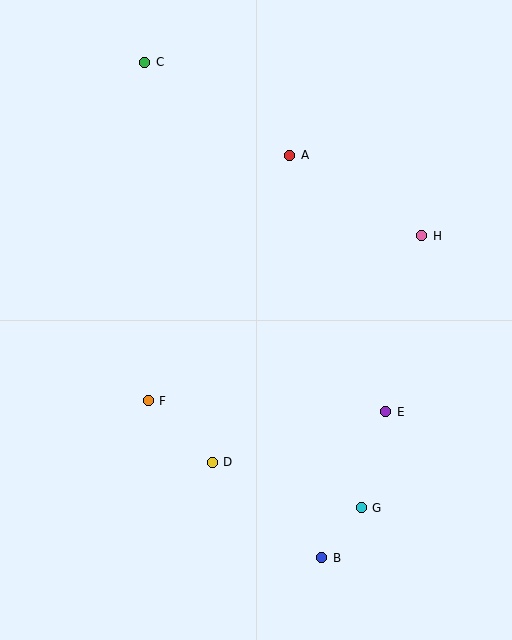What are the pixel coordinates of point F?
Point F is at (148, 401).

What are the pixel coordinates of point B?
Point B is at (321, 558).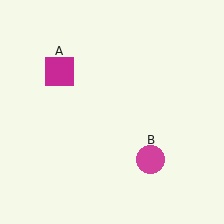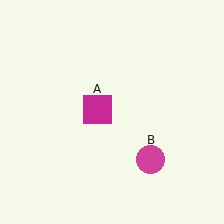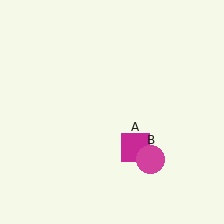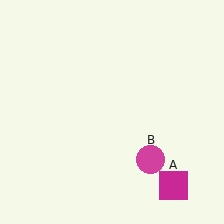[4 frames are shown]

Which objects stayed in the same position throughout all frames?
Magenta circle (object B) remained stationary.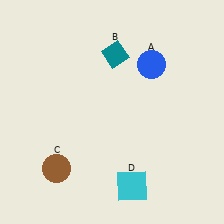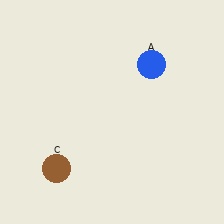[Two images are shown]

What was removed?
The cyan square (D), the teal diamond (B) were removed in Image 2.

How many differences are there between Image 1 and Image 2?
There are 2 differences between the two images.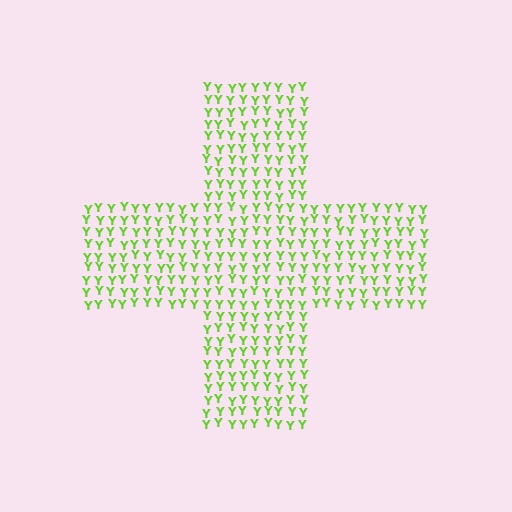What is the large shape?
The large shape is a cross.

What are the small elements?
The small elements are letter Y's.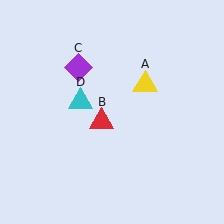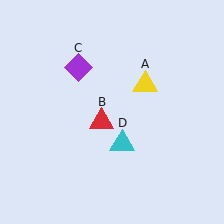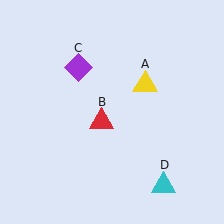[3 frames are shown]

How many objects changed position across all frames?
1 object changed position: cyan triangle (object D).